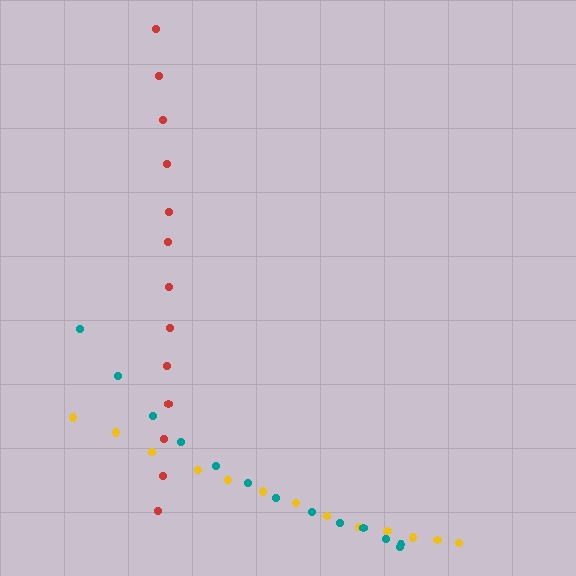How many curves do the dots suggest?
There are 3 distinct paths.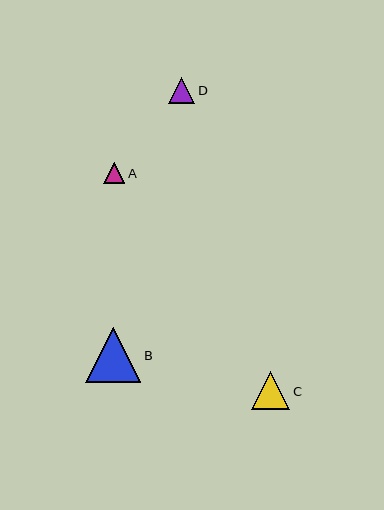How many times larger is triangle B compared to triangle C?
Triangle B is approximately 1.5 times the size of triangle C.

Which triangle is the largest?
Triangle B is the largest with a size of approximately 55 pixels.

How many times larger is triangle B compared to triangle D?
Triangle B is approximately 2.1 times the size of triangle D.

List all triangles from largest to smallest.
From largest to smallest: B, C, D, A.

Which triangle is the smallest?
Triangle A is the smallest with a size of approximately 22 pixels.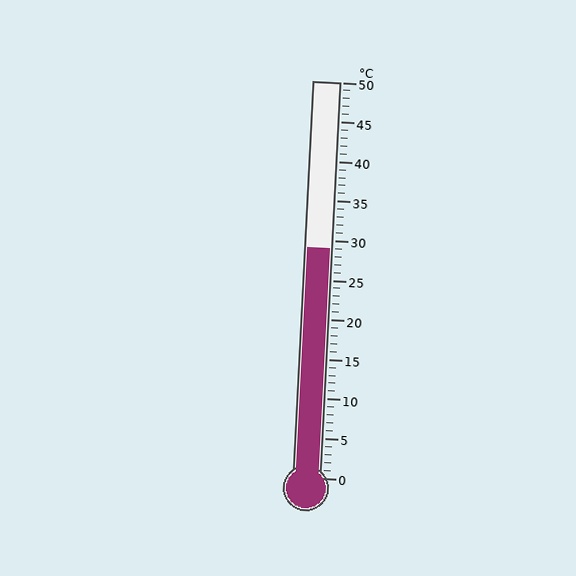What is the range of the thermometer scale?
The thermometer scale ranges from 0°C to 50°C.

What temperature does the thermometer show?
The thermometer shows approximately 29°C.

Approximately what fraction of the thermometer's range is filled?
The thermometer is filled to approximately 60% of its range.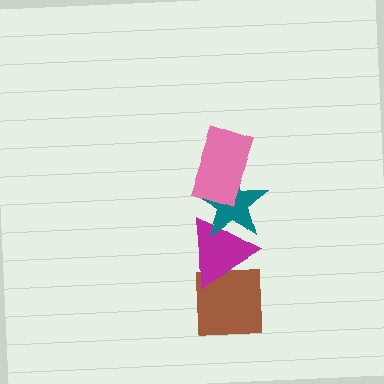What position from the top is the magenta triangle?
The magenta triangle is 3rd from the top.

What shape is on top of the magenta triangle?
The teal star is on top of the magenta triangle.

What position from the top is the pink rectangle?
The pink rectangle is 1st from the top.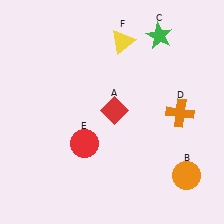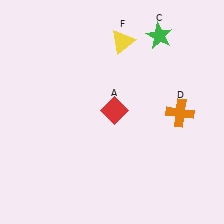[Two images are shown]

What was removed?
The orange circle (B), the red circle (E) were removed in Image 2.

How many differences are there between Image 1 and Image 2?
There are 2 differences between the two images.